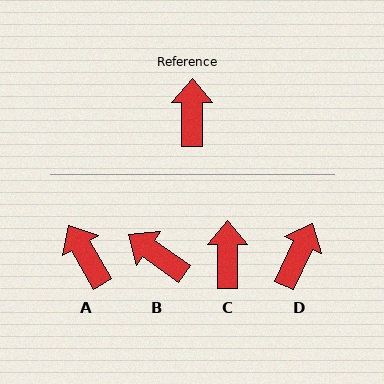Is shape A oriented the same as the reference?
No, it is off by about 30 degrees.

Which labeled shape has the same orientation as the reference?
C.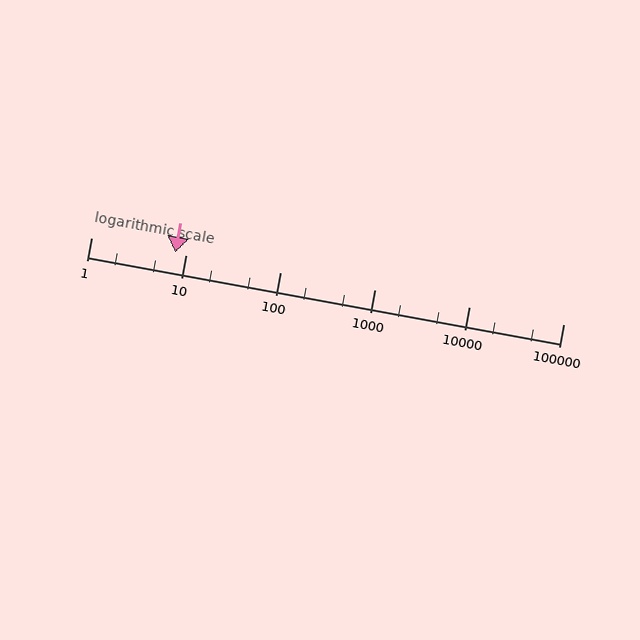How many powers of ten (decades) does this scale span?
The scale spans 5 decades, from 1 to 100000.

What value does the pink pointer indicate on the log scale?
The pointer indicates approximately 7.7.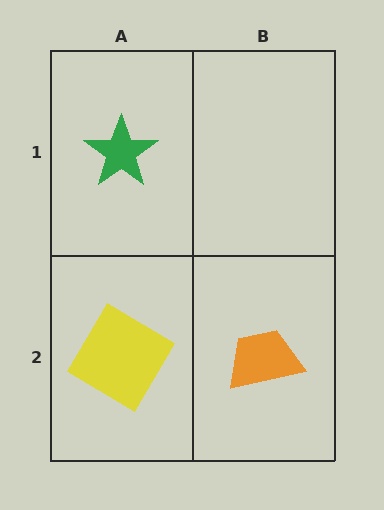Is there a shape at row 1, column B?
No, that cell is empty.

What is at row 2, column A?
A yellow diamond.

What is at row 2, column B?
An orange trapezoid.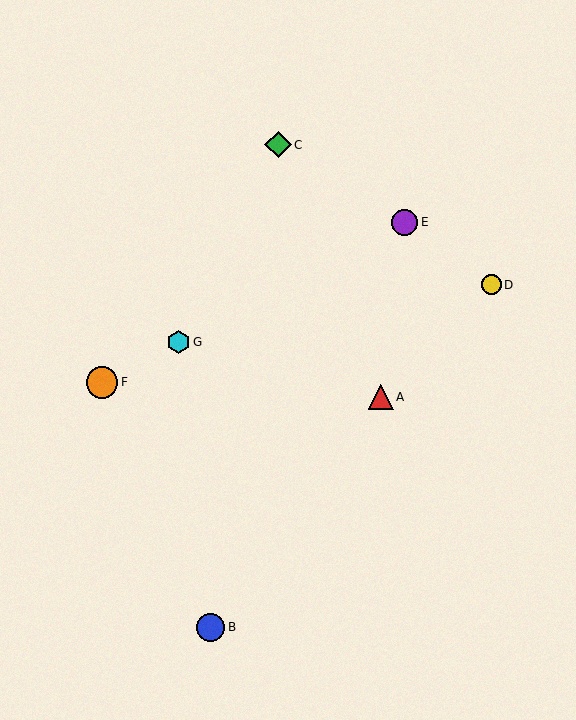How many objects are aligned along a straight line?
3 objects (E, F, G) are aligned along a straight line.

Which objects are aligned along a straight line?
Objects E, F, G are aligned along a straight line.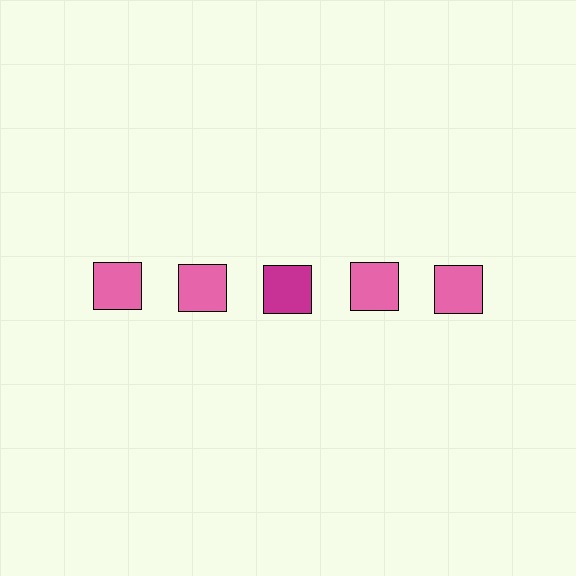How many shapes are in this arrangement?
There are 5 shapes arranged in a grid pattern.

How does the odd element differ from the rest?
It has a different color: magenta instead of pink.